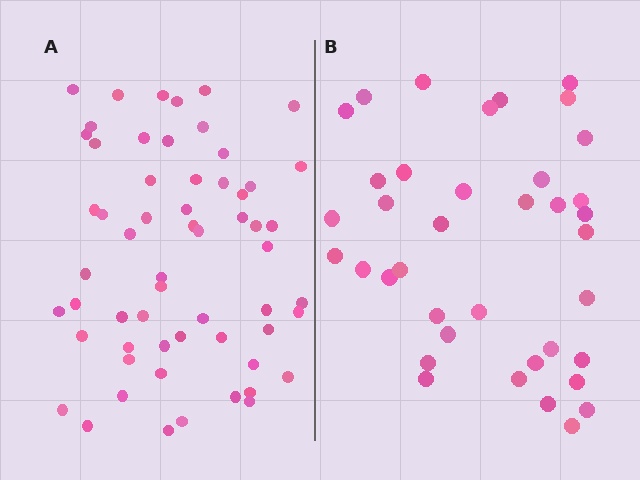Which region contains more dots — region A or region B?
Region A (the left region) has more dots.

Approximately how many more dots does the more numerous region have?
Region A has approximately 20 more dots than region B.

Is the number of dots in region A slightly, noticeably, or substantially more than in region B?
Region A has substantially more. The ratio is roughly 1.6 to 1.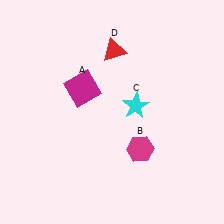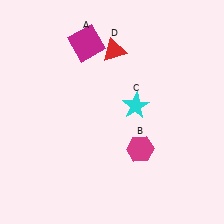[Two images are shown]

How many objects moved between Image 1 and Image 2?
1 object moved between the two images.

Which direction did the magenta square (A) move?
The magenta square (A) moved up.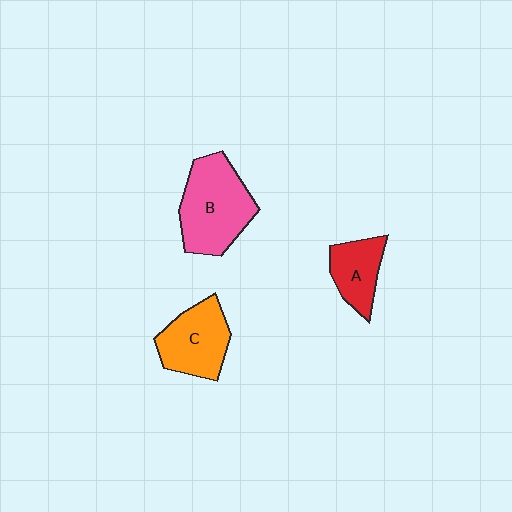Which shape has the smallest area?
Shape A (red).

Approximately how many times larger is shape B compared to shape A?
Approximately 1.8 times.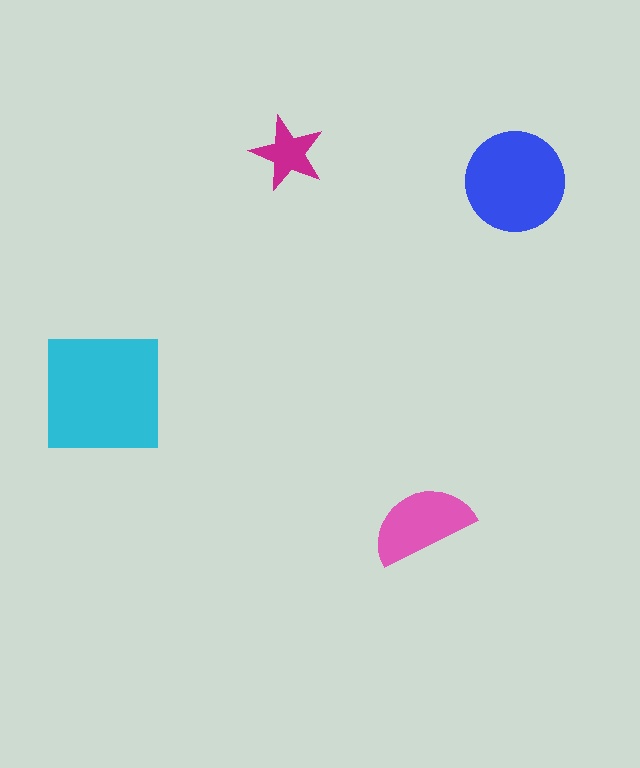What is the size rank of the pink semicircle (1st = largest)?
3rd.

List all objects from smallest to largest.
The magenta star, the pink semicircle, the blue circle, the cyan square.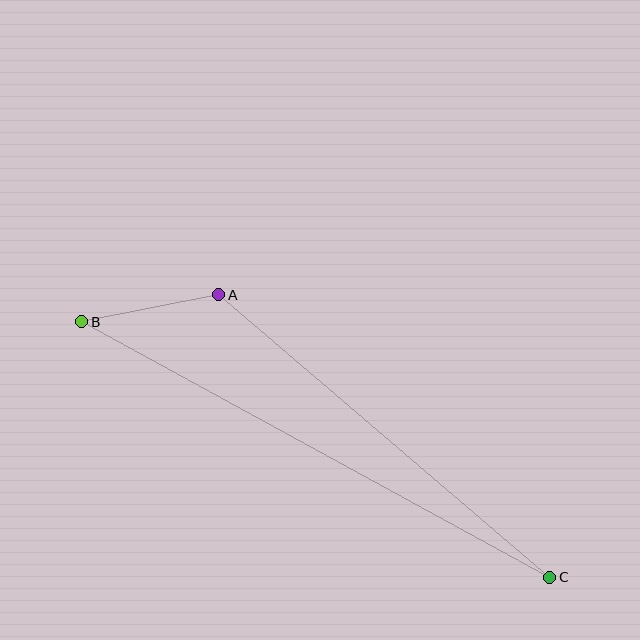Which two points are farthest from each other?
Points B and C are farthest from each other.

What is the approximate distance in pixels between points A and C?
The distance between A and C is approximately 435 pixels.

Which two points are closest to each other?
Points A and B are closest to each other.